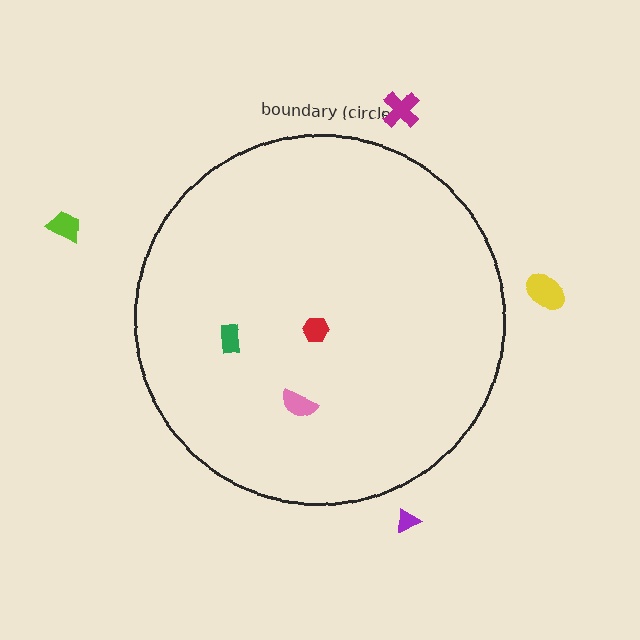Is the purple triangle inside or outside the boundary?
Outside.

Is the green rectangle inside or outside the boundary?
Inside.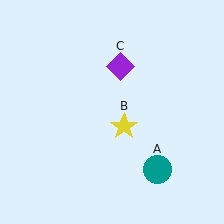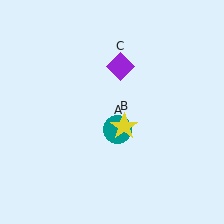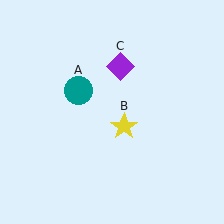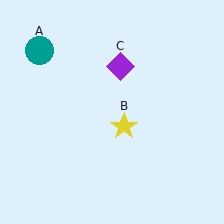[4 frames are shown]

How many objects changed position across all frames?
1 object changed position: teal circle (object A).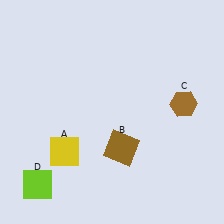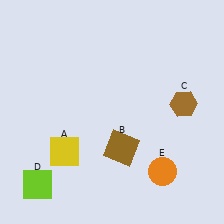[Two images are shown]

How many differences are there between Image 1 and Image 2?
There is 1 difference between the two images.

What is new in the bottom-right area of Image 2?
An orange circle (E) was added in the bottom-right area of Image 2.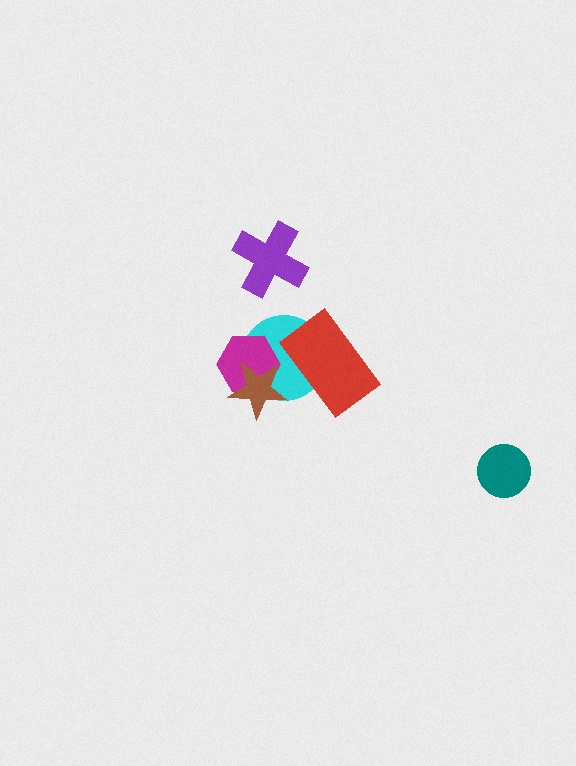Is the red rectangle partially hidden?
No, no other shape covers it.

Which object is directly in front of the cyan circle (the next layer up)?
The magenta hexagon is directly in front of the cyan circle.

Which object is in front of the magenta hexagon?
The brown star is in front of the magenta hexagon.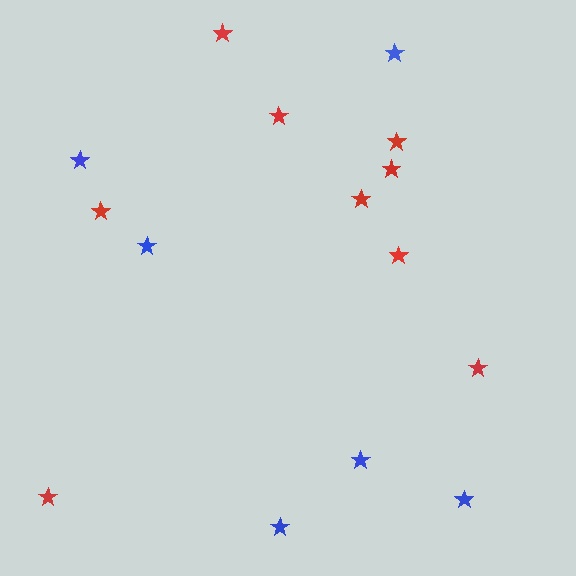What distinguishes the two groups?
There are 2 groups: one group of red stars (9) and one group of blue stars (6).